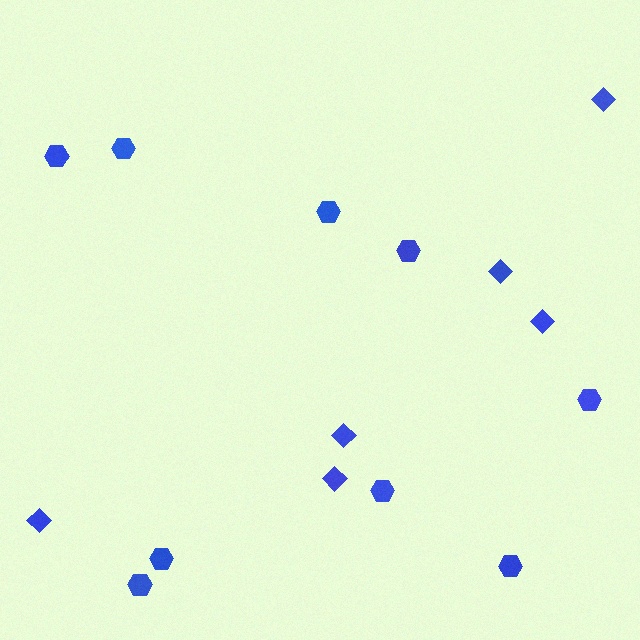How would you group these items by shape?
There are 2 groups: one group of diamonds (6) and one group of hexagons (9).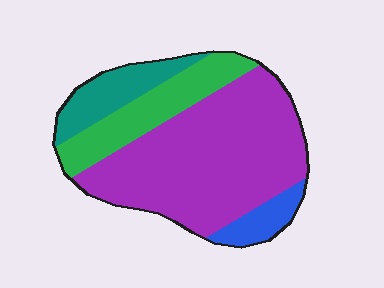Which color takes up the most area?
Purple, at roughly 60%.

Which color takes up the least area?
Blue, at roughly 10%.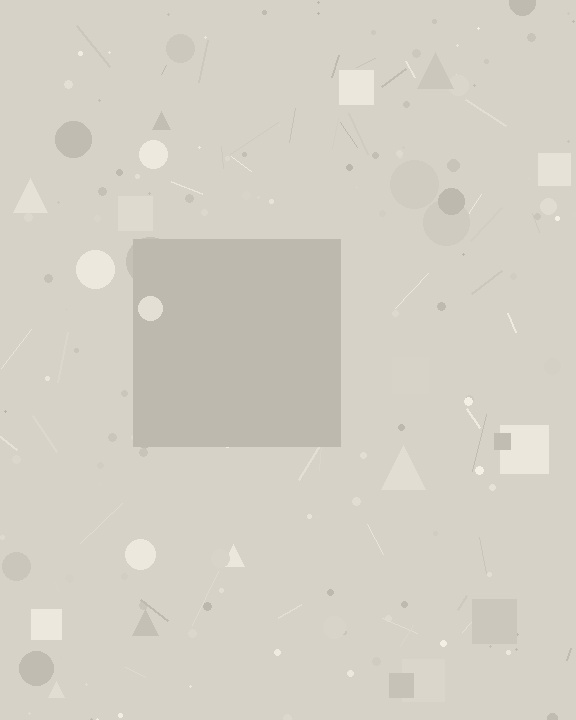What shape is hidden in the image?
A square is hidden in the image.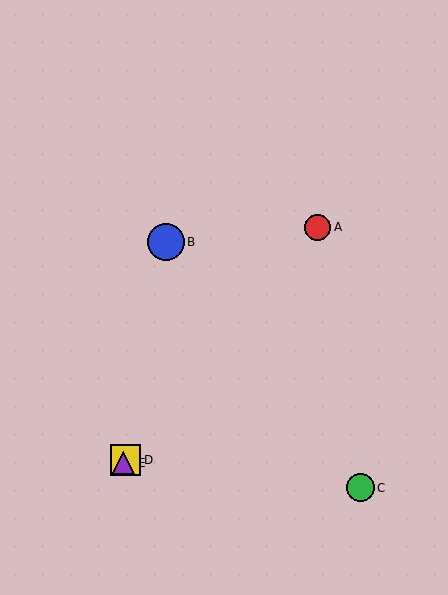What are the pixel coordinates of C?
Object C is at (360, 488).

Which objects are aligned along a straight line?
Objects A, D, E are aligned along a straight line.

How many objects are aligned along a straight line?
3 objects (A, D, E) are aligned along a straight line.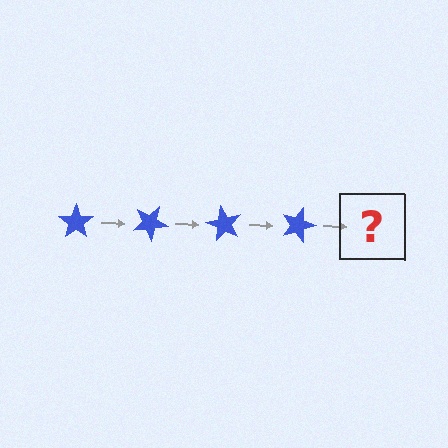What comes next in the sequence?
The next element should be a blue star rotated 120 degrees.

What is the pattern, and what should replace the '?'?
The pattern is that the star rotates 30 degrees each step. The '?' should be a blue star rotated 120 degrees.